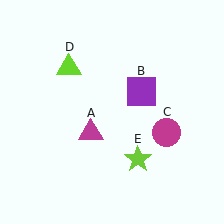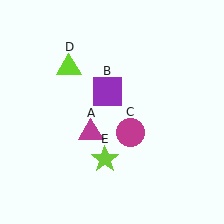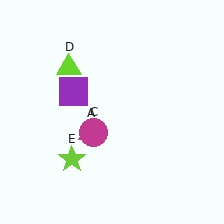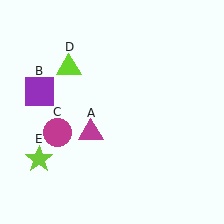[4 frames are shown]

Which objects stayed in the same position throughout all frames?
Magenta triangle (object A) and lime triangle (object D) remained stationary.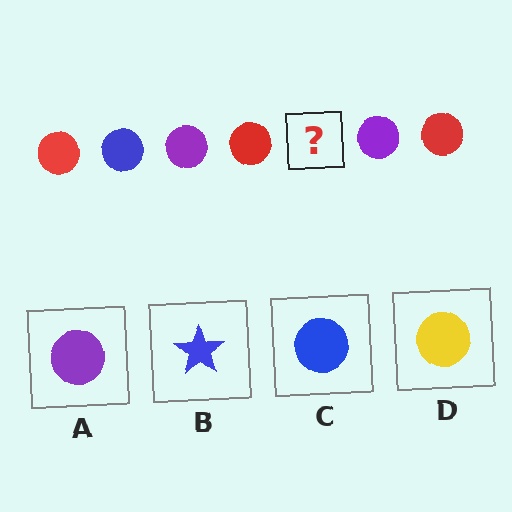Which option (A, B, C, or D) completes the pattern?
C.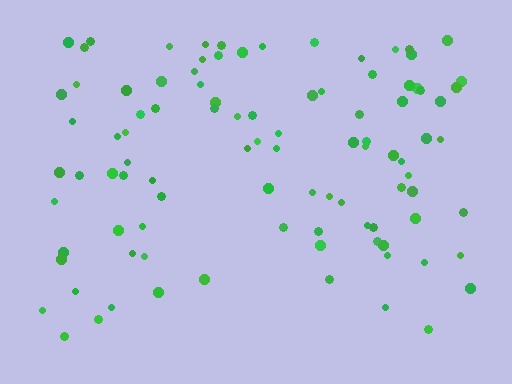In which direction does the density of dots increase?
From bottom to top, with the top side densest.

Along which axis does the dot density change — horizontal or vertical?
Vertical.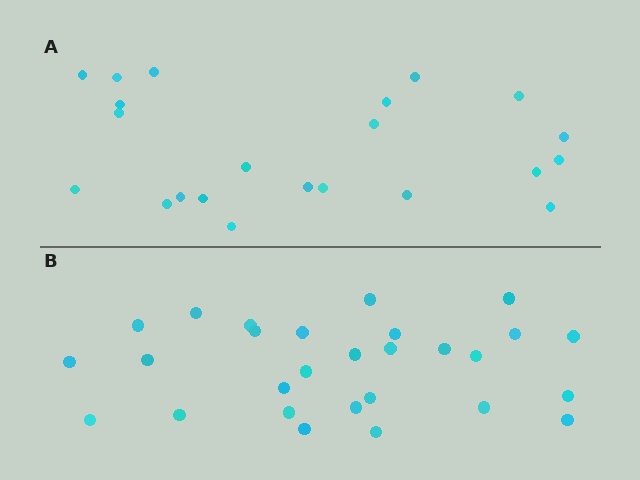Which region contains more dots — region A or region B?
Region B (the bottom region) has more dots.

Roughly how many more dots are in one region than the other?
Region B has about 6 more dots than region A.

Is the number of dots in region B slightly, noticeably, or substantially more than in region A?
Region B has noticeably more, but not dramatically so. The ratio is roughly 1.3 to 1.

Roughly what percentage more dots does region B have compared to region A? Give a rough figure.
About 25% more.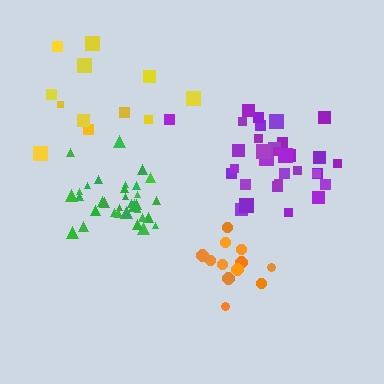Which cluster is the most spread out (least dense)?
Yellow.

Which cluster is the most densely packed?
Green.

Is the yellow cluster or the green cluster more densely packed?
Green.